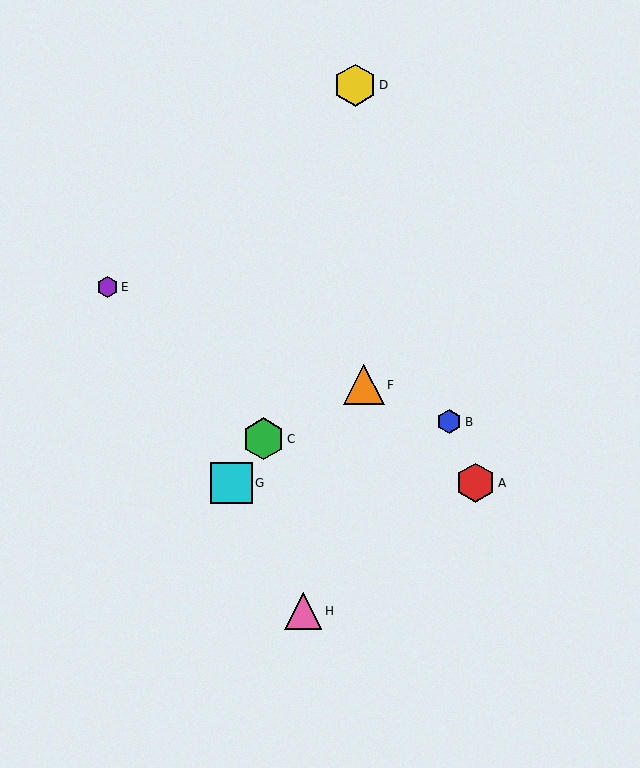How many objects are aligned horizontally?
2 objects (A, G) are aligned horizontally.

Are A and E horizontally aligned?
No, A is at y≈483 and E is at y≈287.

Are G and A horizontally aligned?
Yes, both are at y≈483.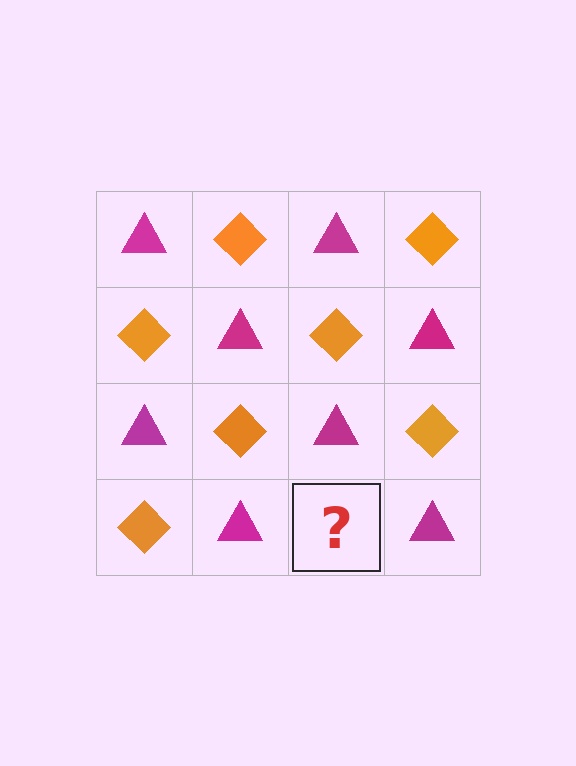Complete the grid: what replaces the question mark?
The question mark should be replaced with an orange diamond.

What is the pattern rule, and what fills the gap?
The rule is that it alternates magenta triangle and orange diamond in a checkerboard pattern. The gap should be filled with an orange diamond.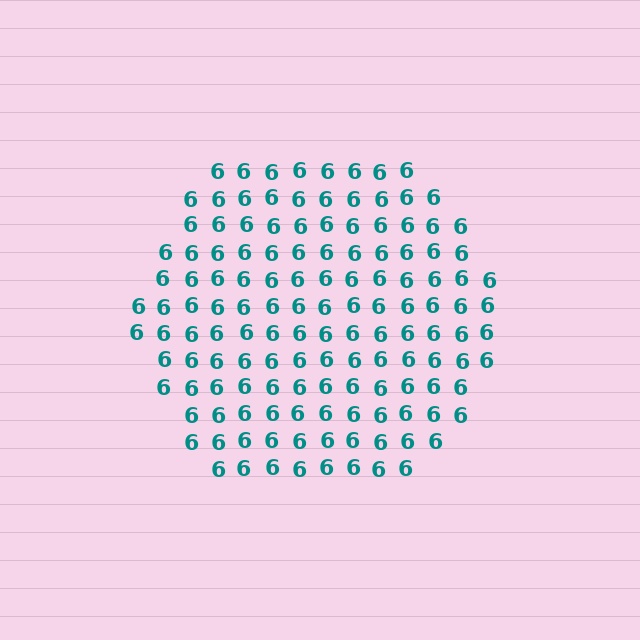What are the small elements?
The small elements are digit 6's.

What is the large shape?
The large shape is a hexagon.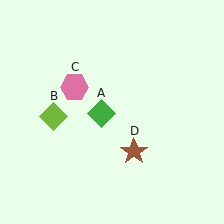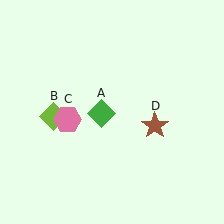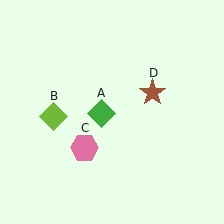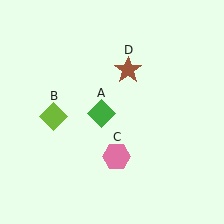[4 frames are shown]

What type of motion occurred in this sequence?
The pink hexagon (object C), brown star (object D) rotated counterclockwise around the center of the scene.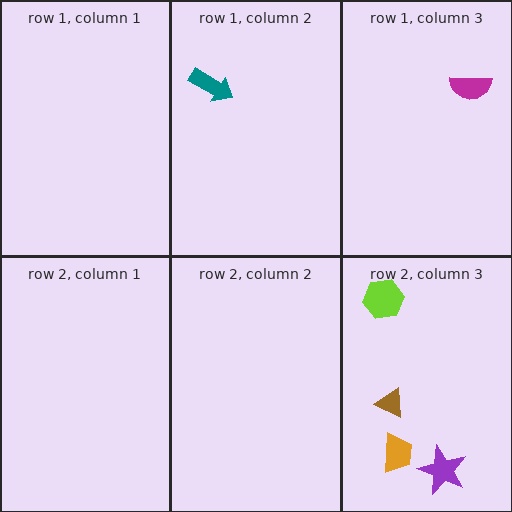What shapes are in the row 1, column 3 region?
The magenta semicircle.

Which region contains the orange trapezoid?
The row 2, column 3 region.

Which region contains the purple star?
The row 2, column 3 region.